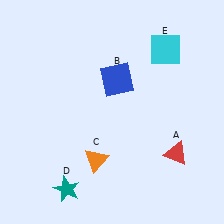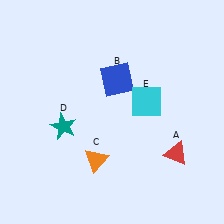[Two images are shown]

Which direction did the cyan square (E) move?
The cyan square (E) moved down.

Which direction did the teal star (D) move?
The teal star (D) moved up.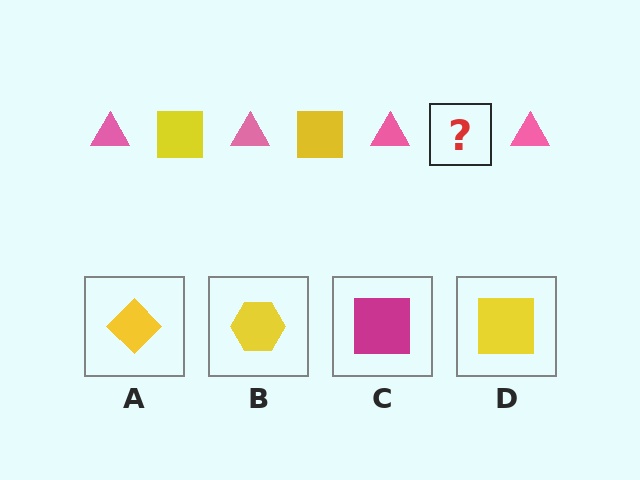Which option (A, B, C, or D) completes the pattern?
D.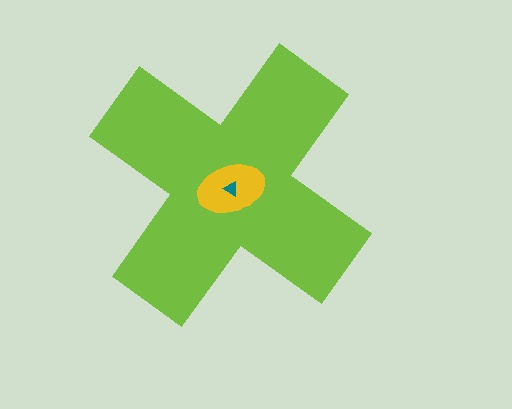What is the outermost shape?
The lime cross.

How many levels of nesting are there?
3.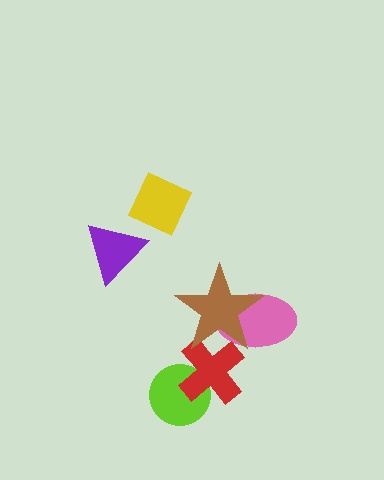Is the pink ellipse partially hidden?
Yes, it is partially covered by another shape.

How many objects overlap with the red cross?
3 objects overlap with the red cross.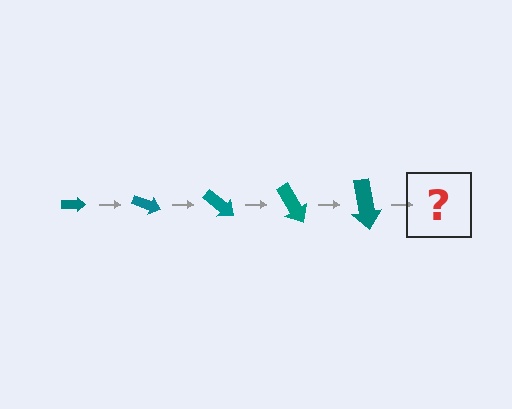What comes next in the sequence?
The next element should be an arrow, larger than the previous one and rotated 100 degrees from the start.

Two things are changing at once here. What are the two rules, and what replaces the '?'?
The two rules are that the arrow grows larger each step and it rotates 20 degrees each step. The '?' should be an arrow, larger than the previous one and rotated 100 degrees from the start.